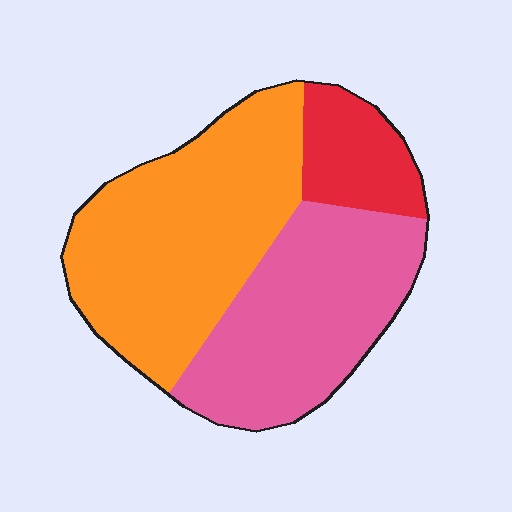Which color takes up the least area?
Red, at roughly 15%.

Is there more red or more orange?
Orange.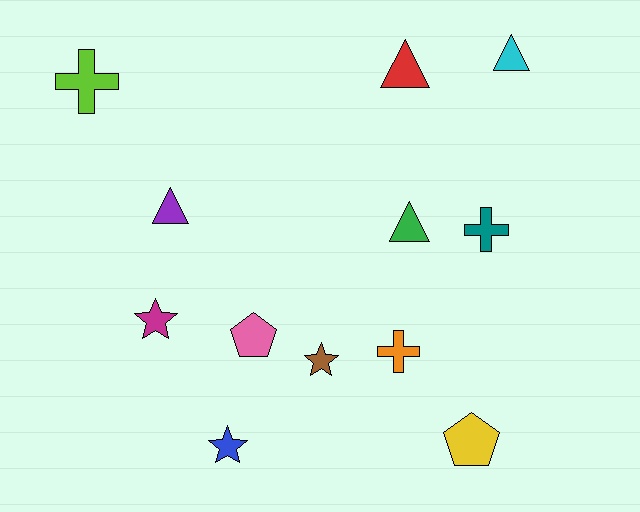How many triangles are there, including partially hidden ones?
There are 4 triangles.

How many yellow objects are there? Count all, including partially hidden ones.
There is 1 yellow object.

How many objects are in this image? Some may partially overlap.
There are 12 objects.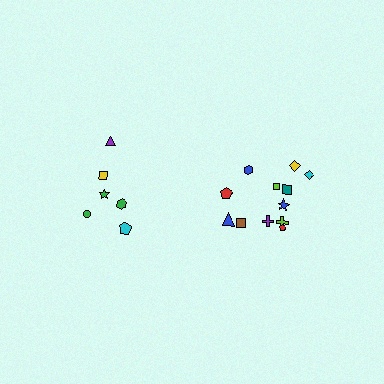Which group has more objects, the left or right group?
The right group.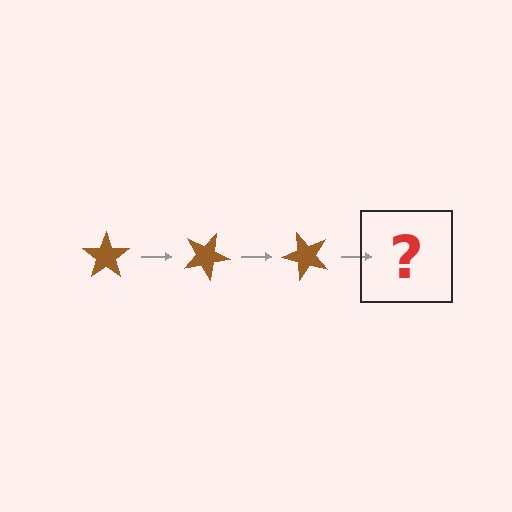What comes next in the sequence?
The next element should be a brown star rotated 75 degrees.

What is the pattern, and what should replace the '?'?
The pattern is that the star rotates 25 degrees each step. The '?' should be a brown star rotated 75 degrees.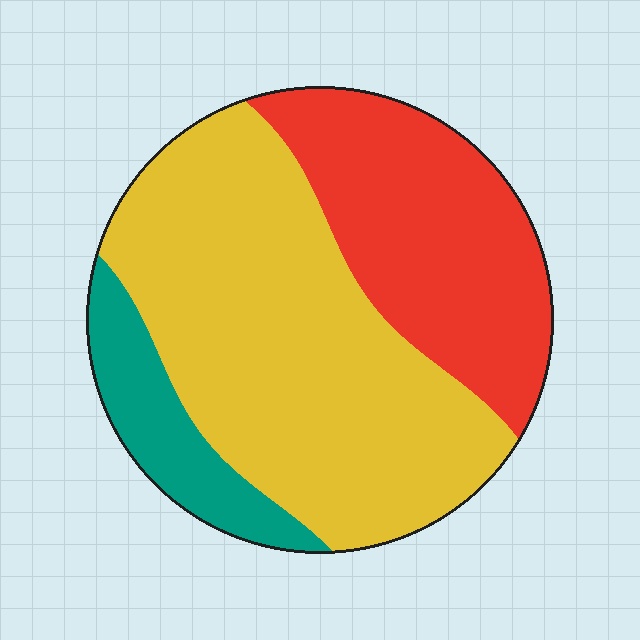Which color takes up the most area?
Yellow, at roughly 55%.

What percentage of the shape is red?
Red covers about 30% of the shape.